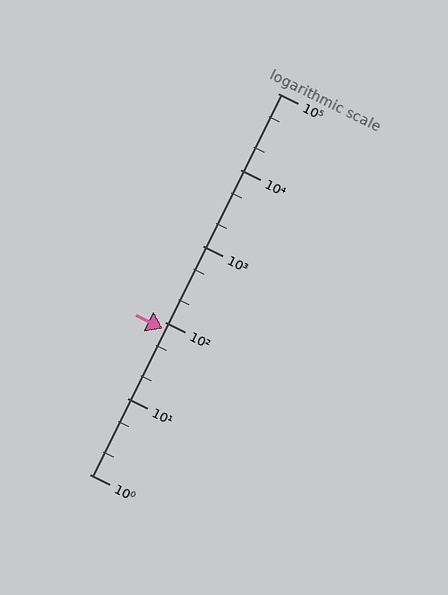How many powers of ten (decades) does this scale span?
The scale spans 5 decades, from 1 to 100000.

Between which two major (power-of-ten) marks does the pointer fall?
The pointer is between 10 and 100.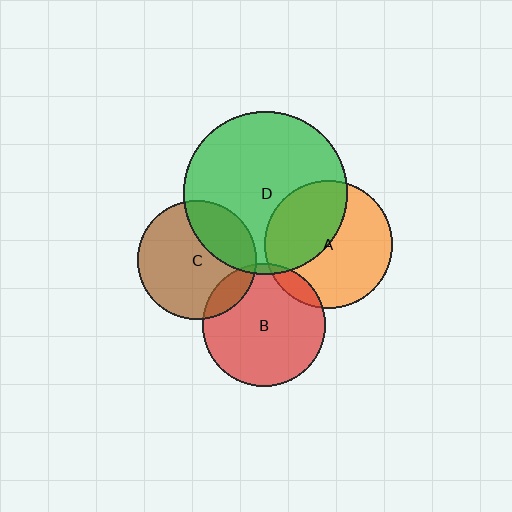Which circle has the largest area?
Circle D (green).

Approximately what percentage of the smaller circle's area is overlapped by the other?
Approximately 10%.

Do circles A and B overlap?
Yes.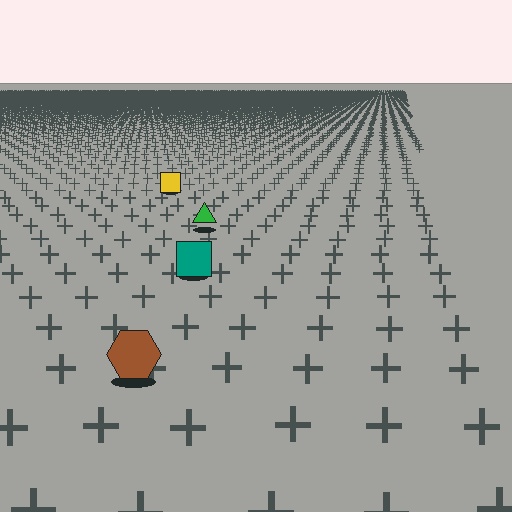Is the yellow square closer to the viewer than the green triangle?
No. The green triangle is closer — you can tell from the texture gradient: the ground texture is coarser near it.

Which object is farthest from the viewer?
The yellow square is farthest from the viewer. It appears smaller and the ground texture around it is denser.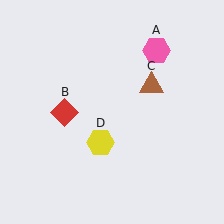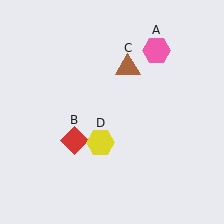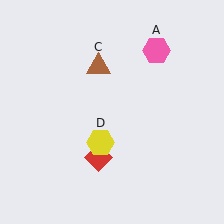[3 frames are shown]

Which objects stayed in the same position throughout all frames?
Pink hexagon (object A) and yellow hexagon (object D) remained stationary.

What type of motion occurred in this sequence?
The red diamond (object B), brown triangle (object C) rotated counterclockwise around the center of the scene.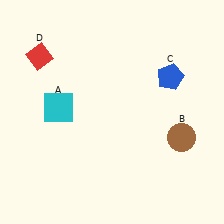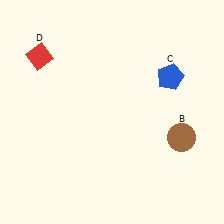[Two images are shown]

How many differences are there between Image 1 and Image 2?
There is 1 difference between the two images.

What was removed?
The cyan square (A) was removed in Image 2.